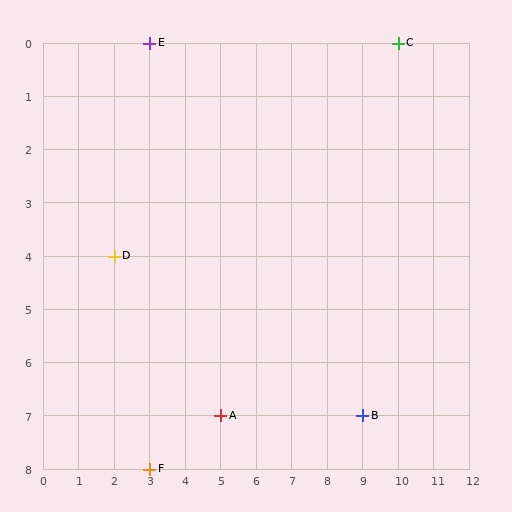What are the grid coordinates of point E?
Point E is at grid coordinates (3, 0).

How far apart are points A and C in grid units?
Points A and C are 5 columns and 7 rows apart (about 8.6 grid units diagonally).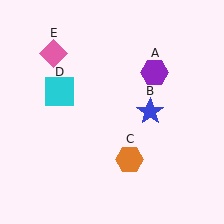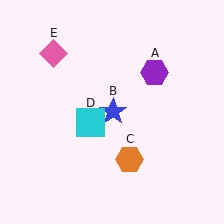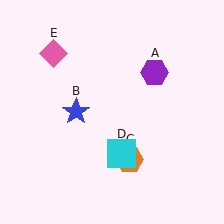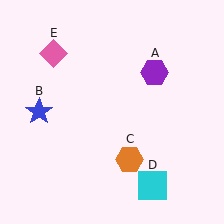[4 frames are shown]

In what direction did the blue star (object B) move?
The blue star (object B) moved left.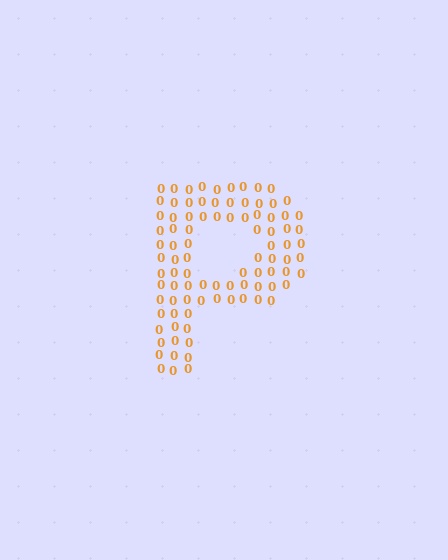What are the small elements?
The small elements are digit 0's.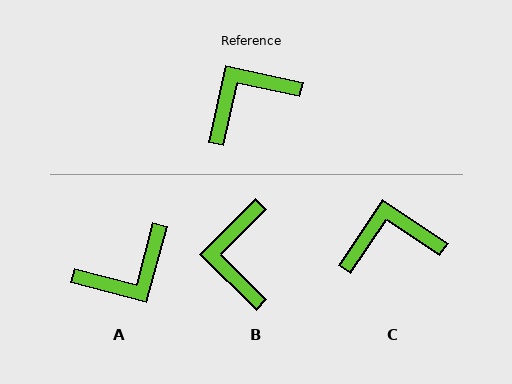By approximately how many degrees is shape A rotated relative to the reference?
Approximately 178 degrees counter-clockwise.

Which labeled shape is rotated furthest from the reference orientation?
A, about 178 degrees away.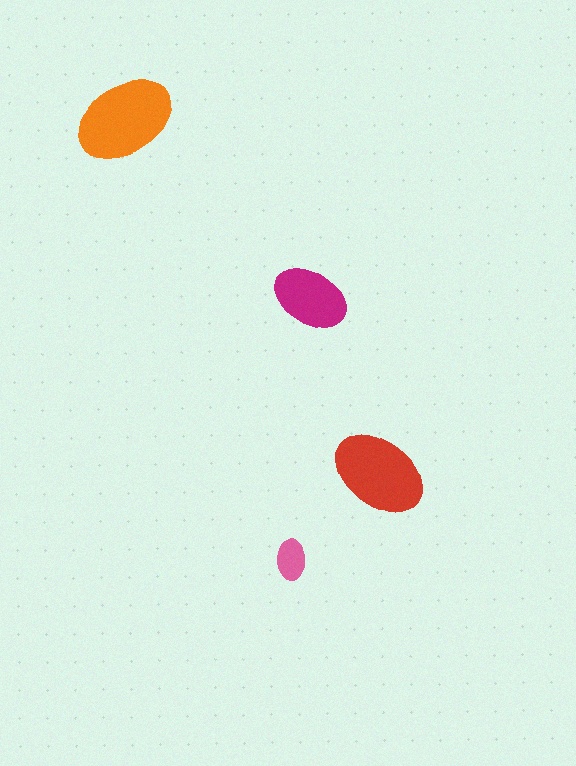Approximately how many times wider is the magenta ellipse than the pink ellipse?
About 2 times wider.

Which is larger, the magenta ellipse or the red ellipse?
The red one.